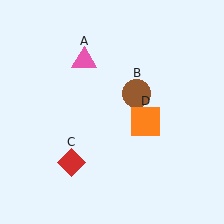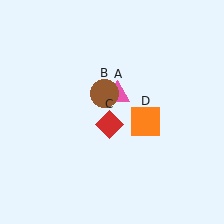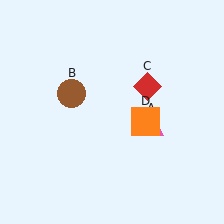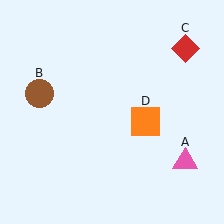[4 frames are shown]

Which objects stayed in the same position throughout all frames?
Orange square (object D) remained stationary.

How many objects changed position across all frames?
3 objects changed position: pink triangle (object A), brown circle (object B), red diamond (object C).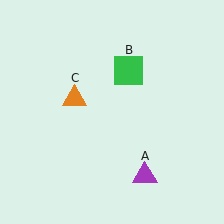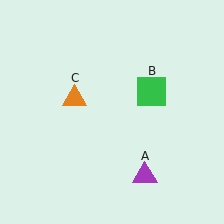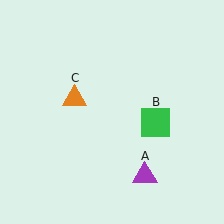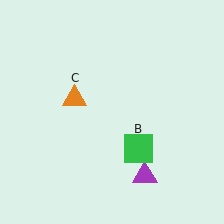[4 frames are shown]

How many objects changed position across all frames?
1 object changed position: green square (object B).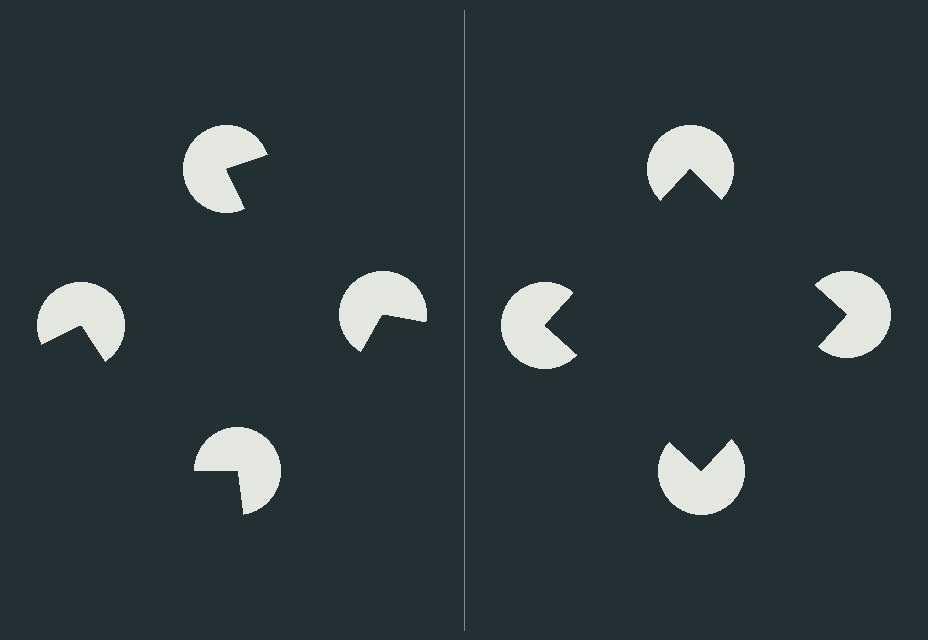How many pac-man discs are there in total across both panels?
8 — 4 on each side.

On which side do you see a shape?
An illusory square appears on the right side. On the left side the wedge cuts are rotated, so no coherent shape forms.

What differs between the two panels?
The pac-man discs are positioned identically on both sides; only the wedge orientations differ. On the right they align to a square; on the left they are misaligned.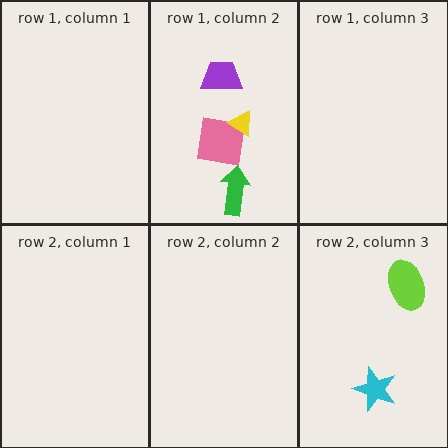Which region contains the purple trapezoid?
The row 1, column 2 region.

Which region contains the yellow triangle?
The row 1, column 2 region.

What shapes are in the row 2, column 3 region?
The cyan star, the lime ellipse.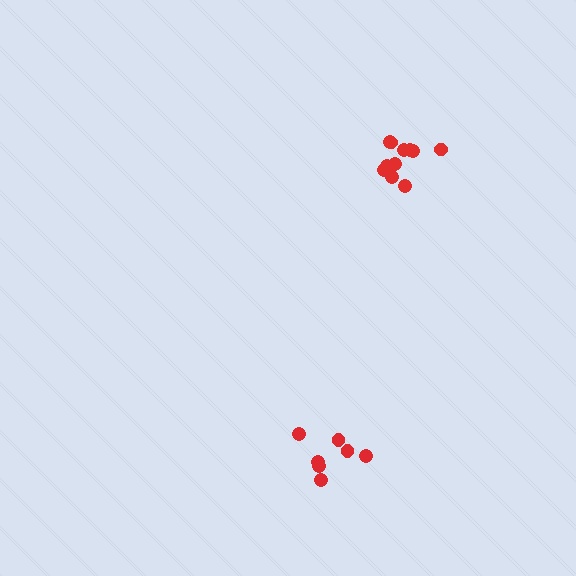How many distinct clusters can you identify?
There are 2 distinct clusters.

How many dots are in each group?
Group 1: 7 dots, Group 2: 11 dots (18 total).